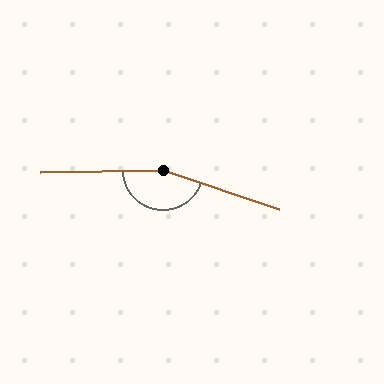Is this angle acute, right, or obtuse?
It is obtuse.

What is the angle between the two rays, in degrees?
Approximately 161 degrees.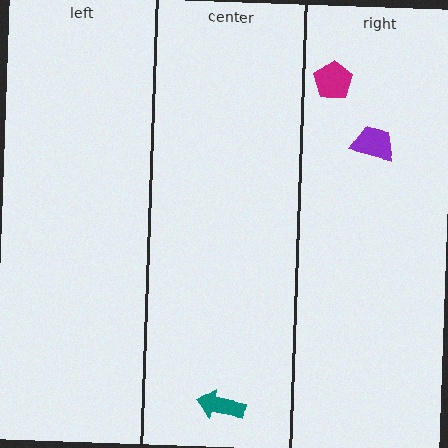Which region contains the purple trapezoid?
The right region.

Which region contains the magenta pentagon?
The right region.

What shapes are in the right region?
The purple trapezoid, the magenta pentagon.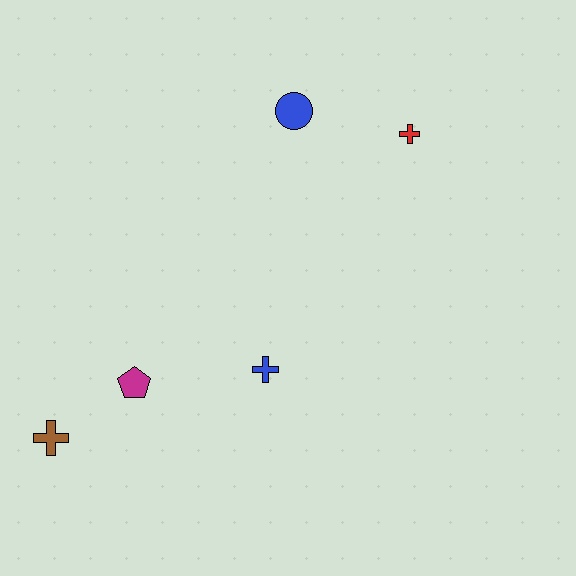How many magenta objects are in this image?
There is 1 magenta object.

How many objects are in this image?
There are 5 objects.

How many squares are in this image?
There are no squares.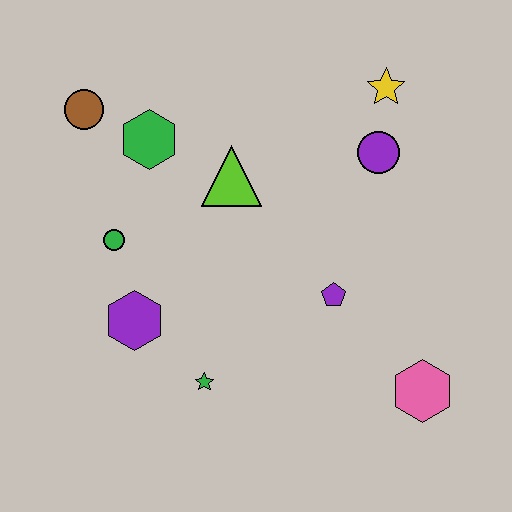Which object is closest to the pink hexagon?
The purple pentagon is closest to the pink hexagon.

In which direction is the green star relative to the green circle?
The green star is below the green circle.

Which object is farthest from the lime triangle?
The pink hexagon is farthest from the lime triangle.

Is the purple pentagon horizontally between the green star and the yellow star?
Yes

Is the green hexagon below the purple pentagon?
No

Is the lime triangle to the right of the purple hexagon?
Yes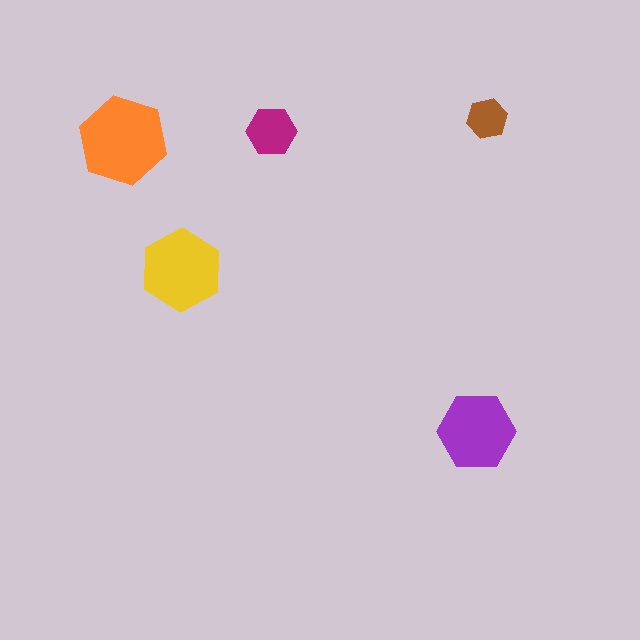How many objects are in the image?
There are 5 objects in the image.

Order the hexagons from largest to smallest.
the orange one, the yellow one, the purple one, the magenta one, the brown one.